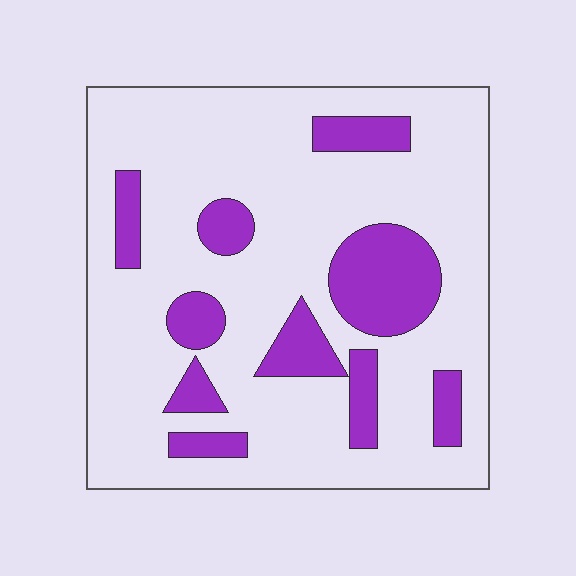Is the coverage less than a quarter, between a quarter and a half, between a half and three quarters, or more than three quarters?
Less than a quarter.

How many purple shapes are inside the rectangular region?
10.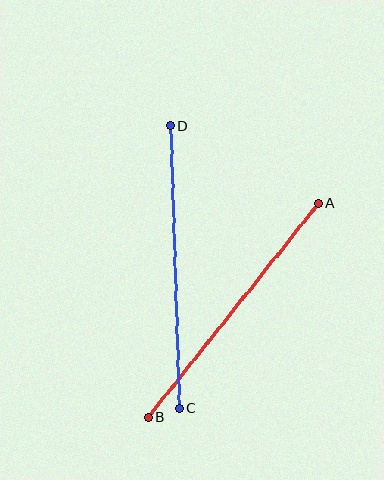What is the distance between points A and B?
The distance is approximately 274 pixels.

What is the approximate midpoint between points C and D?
The midpoint is at approximately (175, 267) pixels.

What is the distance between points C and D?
The distance is approximately 282 pixels.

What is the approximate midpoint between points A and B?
The midpoint is at approximately (233, 310) pixels.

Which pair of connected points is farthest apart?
Points C and D are farthest apart.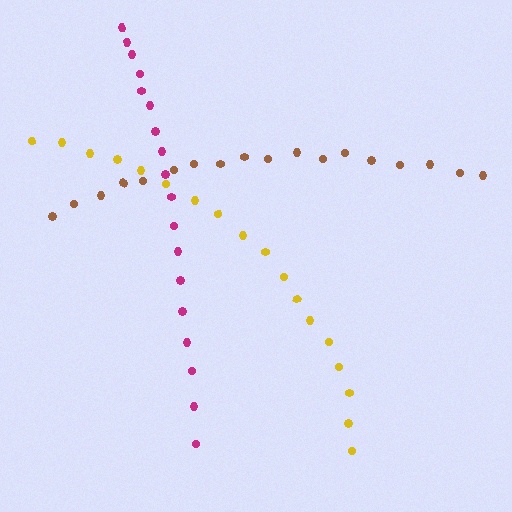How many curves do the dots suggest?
There are 3 distinct paths.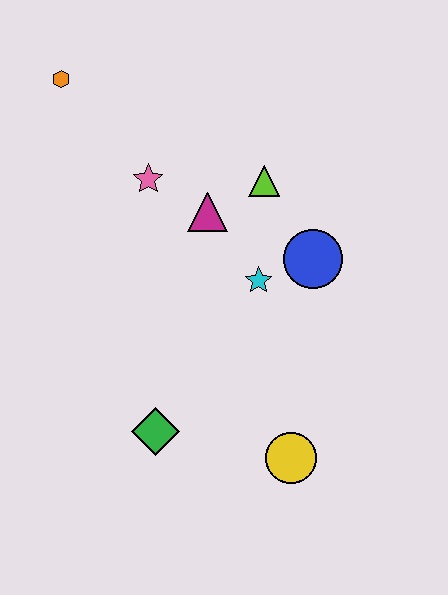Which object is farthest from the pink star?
The yellow circle is farthest from the pink star.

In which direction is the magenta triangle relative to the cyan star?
The magenta triangle is above the cyan star.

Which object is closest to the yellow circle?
The green diamond is closest to the yellow circle.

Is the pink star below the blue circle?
No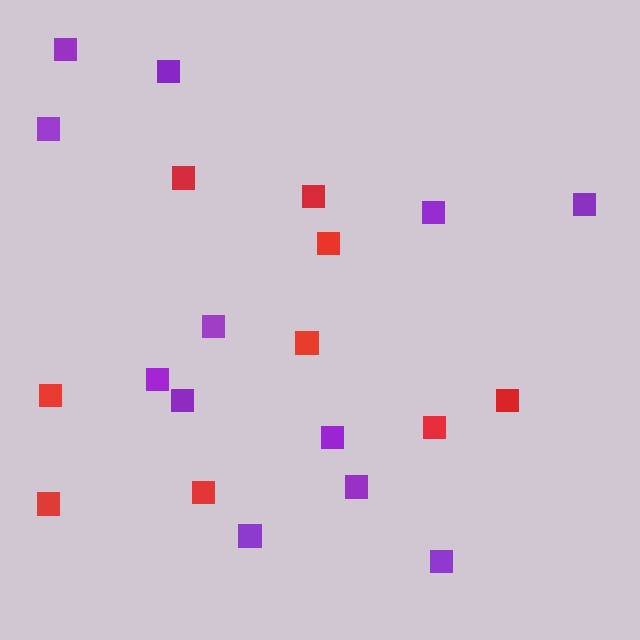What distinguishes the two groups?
There are 2 groups: one group of red squares (9) and one group of purple squares (12).